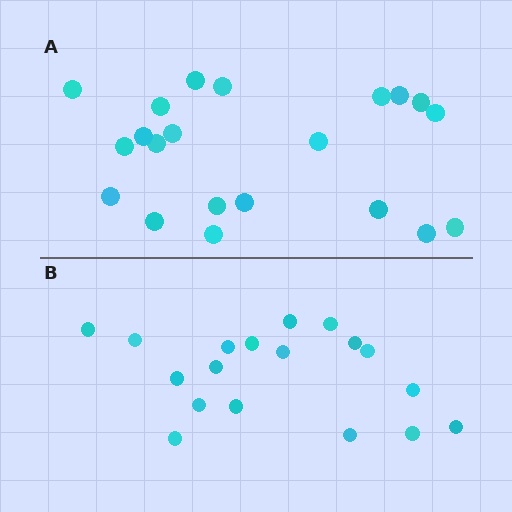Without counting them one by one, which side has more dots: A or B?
Region A (the top region) has more dots.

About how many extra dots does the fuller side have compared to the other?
Region A has just a few more — roughly 2 or 3 more dots than region B.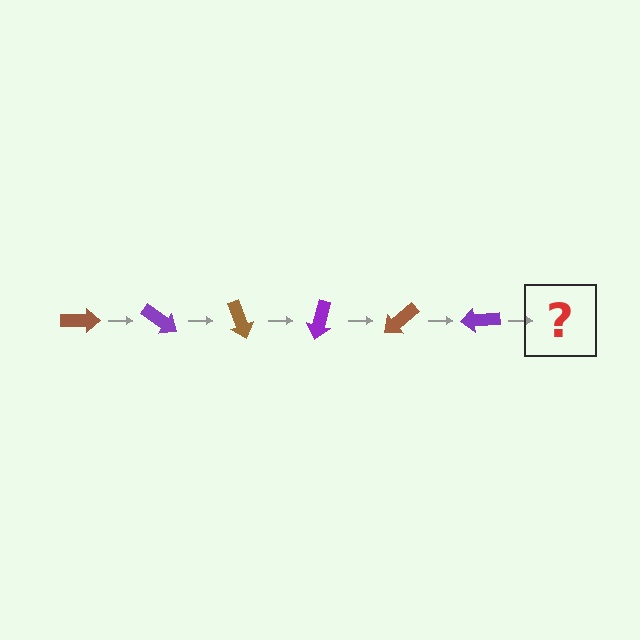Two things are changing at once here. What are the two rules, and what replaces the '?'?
The two rules are that it rotates 35 degrees each step and the color cycles through brown and purple. The '?' should be a brown arrow, rotated 210 degrees from the start.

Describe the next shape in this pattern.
It should be a brown arrow, rotated 210 degrees from the start.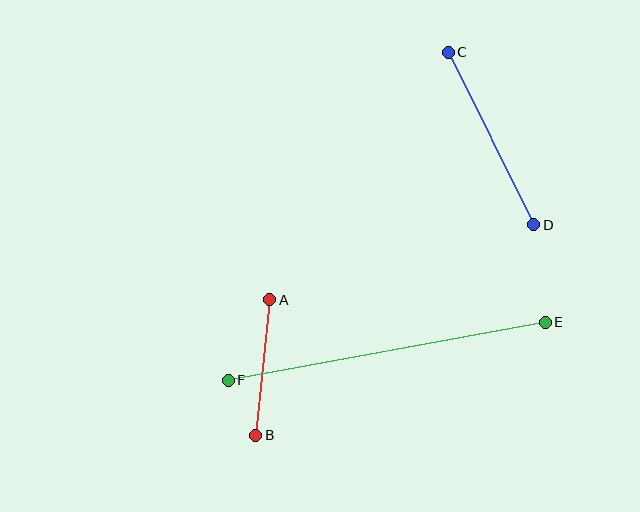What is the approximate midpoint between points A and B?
The midpoint is at approximately (263, 368) pixels.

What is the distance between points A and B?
The distance is approximately 136 pixels.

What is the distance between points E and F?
The distance is approximately 322 pixels.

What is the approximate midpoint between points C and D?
The midpoint is at approximately (491, 139) pixels.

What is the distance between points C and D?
The distance is approximately 192 pixels.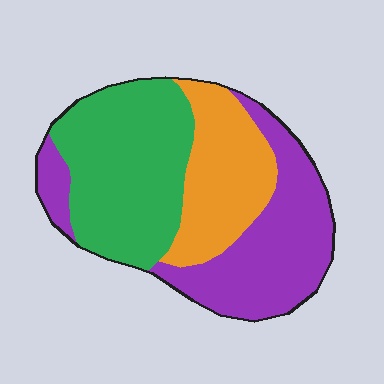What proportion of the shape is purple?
Purple takes up about three eighths (3/8) of the shape.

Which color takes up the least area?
Orange, at roughly 25%.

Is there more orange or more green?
Green.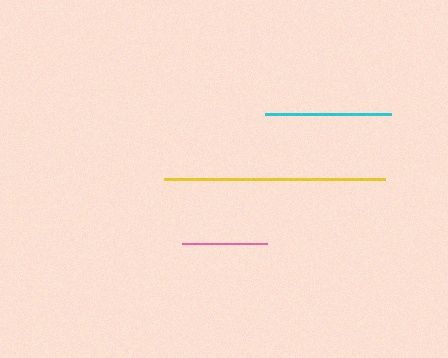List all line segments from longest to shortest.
From longest to shortest: yellow, cyan, pink.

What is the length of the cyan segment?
The cyan segment is approximately 126 pixels long.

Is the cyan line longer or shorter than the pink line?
The cyan line is longer than the pink line.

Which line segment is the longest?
The yellow line is the longest at approximately 220 pixels.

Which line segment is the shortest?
The pink line is the shortest at approximately 85 pixels.